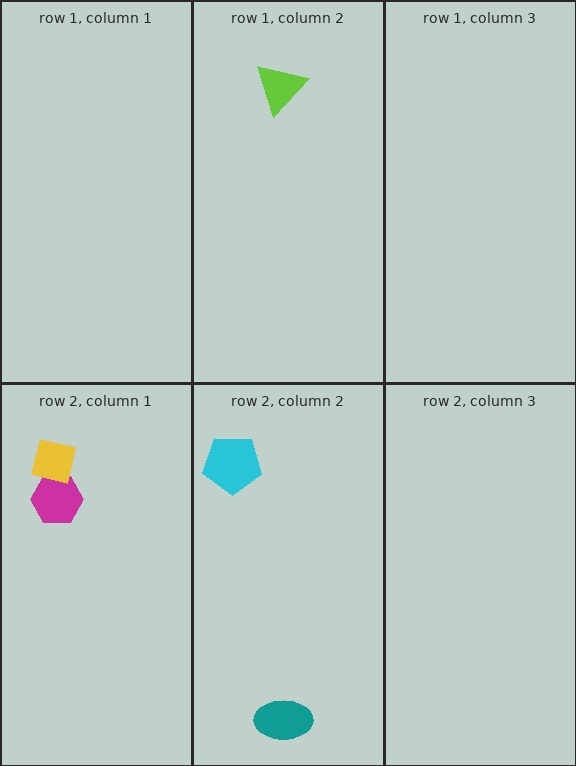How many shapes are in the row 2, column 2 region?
2.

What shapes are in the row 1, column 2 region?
The lime triangle.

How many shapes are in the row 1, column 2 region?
1.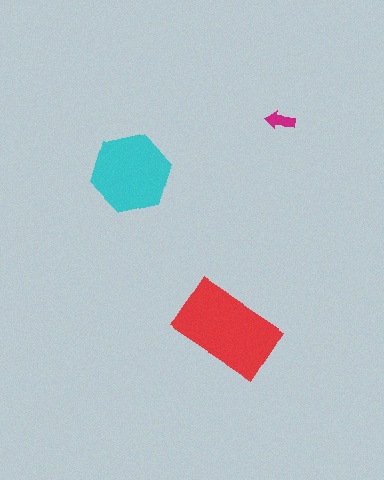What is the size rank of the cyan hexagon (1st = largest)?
2nd.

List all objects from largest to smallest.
The red rectangle, the cyan hexagon, the magenta arrow.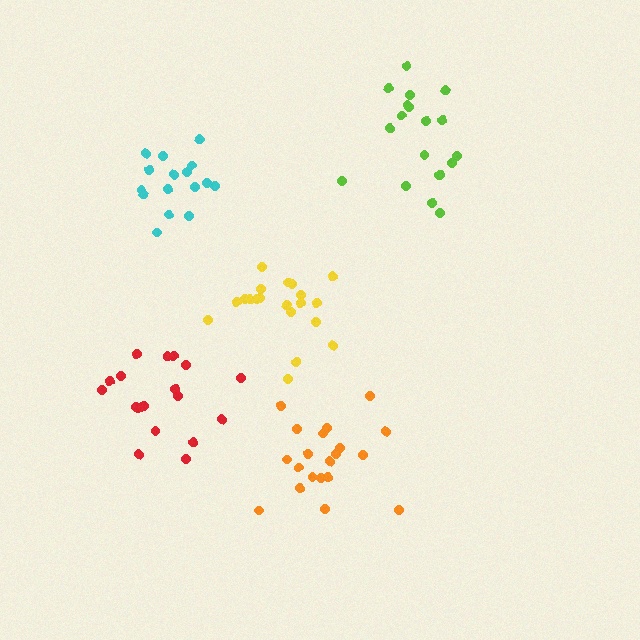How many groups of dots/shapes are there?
There are 5 groups.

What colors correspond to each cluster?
The clusters are colored: orange, yellow, lime, cyan, red.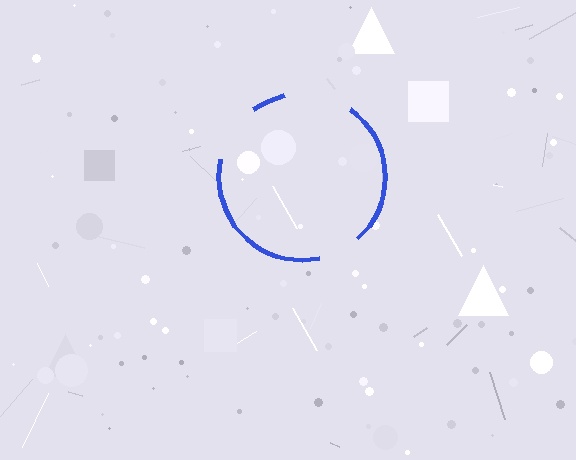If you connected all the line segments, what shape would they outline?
They would outline a circle.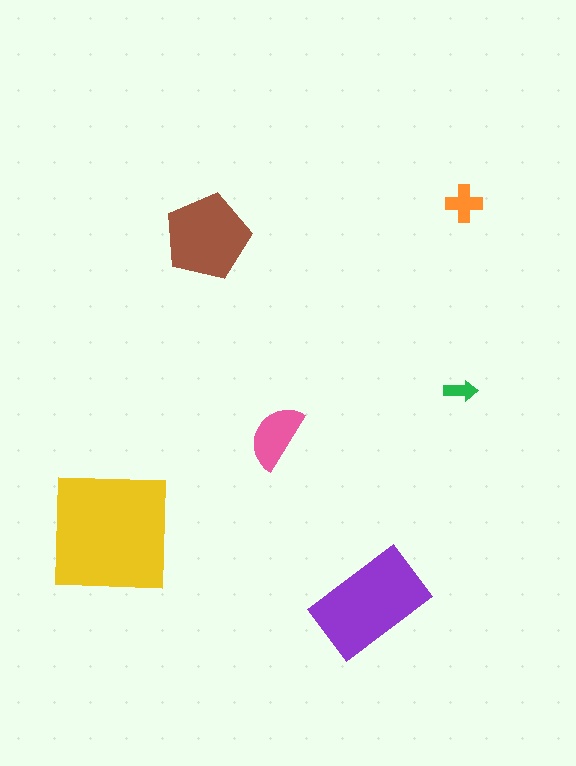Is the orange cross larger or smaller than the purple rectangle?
Smaller.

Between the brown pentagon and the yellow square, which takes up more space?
The yellow square.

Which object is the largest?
The yellow square.